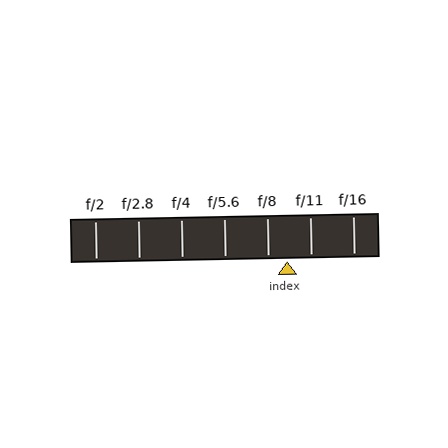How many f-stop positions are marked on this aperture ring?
There are 7 f-stop positions marked.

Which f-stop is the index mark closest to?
The index mark is closest to f/8.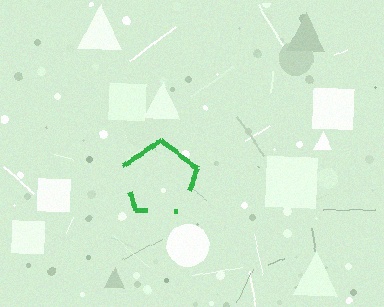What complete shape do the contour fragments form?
The contour fragments form a pentagon.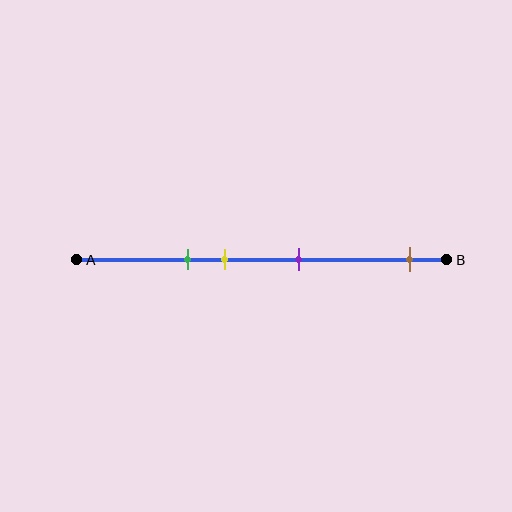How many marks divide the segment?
There are 4 marks dividing the segment.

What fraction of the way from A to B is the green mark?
The green mark is approximately 30% (0.3) of the way from A to B.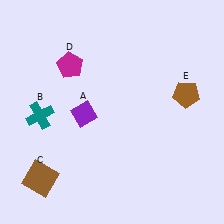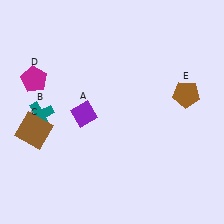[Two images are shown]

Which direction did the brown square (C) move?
The brown square (C) moved up.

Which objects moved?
The objects that moved are: the brown square (C), the magenta pentagon (D).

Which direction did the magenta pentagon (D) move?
The magenta pentagon (D) moved left.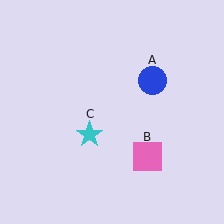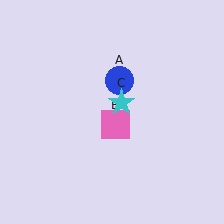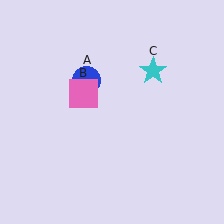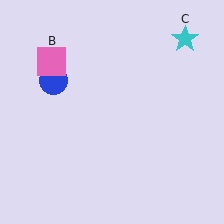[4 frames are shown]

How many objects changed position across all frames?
3 objects changed position: blue circle (object A), pink square (object B), cyan star (object C).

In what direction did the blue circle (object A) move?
The blue circle (object A) moved left.